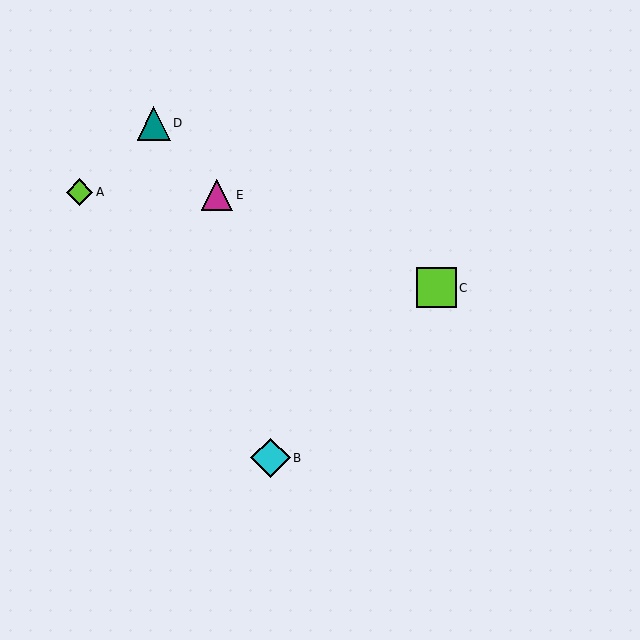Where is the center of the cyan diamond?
The center of the cyan diamond is at (270, 458).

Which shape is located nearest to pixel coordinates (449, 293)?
The lime square (labeled C) at (436, 288) is nearest to that location.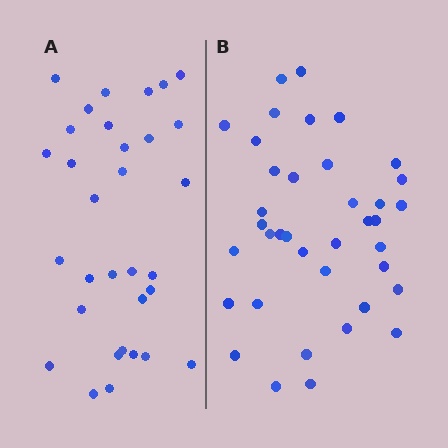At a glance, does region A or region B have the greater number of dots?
Region B (the right region) has more dots.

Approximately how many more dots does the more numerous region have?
Region B has about 6 more dots than region A.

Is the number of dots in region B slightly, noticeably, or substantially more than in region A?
Region B has only slightly more — the two regions are fairly close. The ratio is roughly 1.2 to 1.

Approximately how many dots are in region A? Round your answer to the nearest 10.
About 30 dots. (The exact count is 32, which rounds to 30.)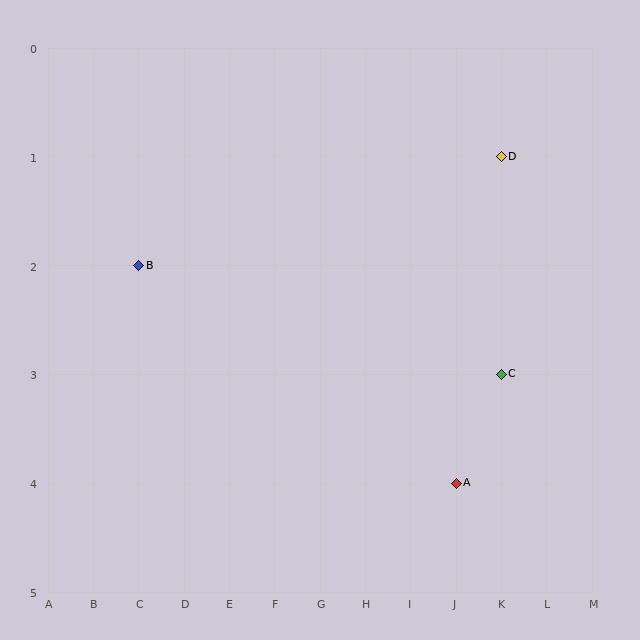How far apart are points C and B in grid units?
Points C and B are 8 columns and 1 row apart (about 8.1 grid units diagonally).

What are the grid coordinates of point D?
Point D is at grid coordinates (K, 1).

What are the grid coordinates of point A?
Point A is at grid coordinates (J, 4).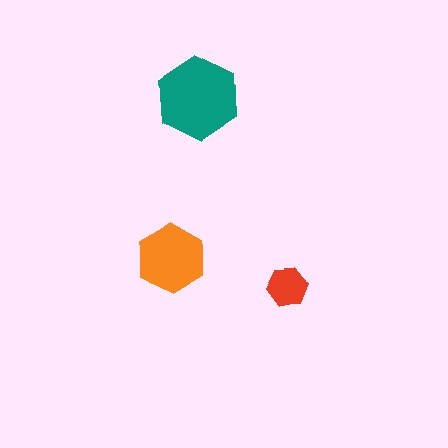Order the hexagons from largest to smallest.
the teal one, the orange one, the red one.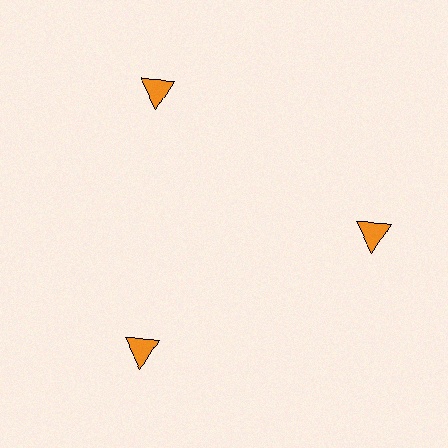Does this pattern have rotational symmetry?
Yes, this pattern has 3-fold rotational symmetry. It looks the same after rotating 120 degrees around the center.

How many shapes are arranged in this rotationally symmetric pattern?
There are 3 shapes, arranged in 3 groups of 1.